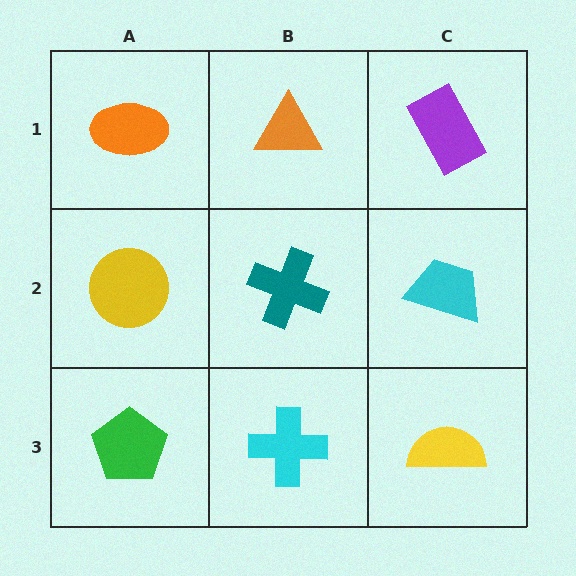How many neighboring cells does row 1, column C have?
2.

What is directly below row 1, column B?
A teal cross.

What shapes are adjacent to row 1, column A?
A yellow circle (row 2, column A), an orange triangle (row 1, column B).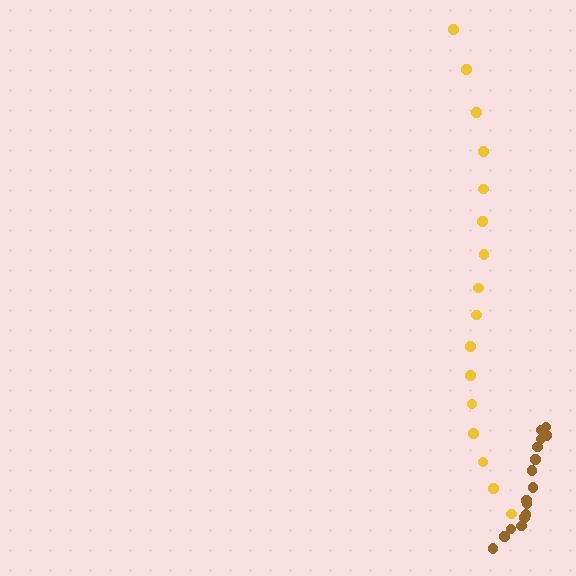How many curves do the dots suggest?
There are 2 distinct paths.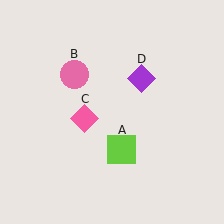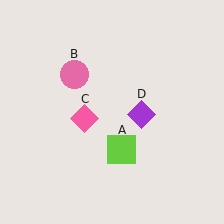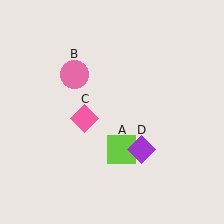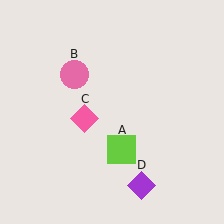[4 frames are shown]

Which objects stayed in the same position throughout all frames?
Lime square (object A) and pink circle (object B) and pink diamond (object C) remained stationary.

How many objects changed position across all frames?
1 object changed position: purple diamond (object D).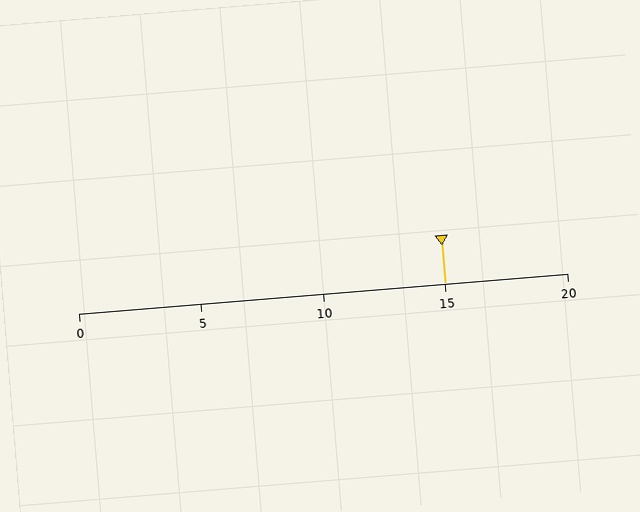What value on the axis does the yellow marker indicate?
The marker indicates approximately 15.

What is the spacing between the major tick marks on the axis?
The major ticks are spaced 5 apart.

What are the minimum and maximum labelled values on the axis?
The axis runs from 0 to 20.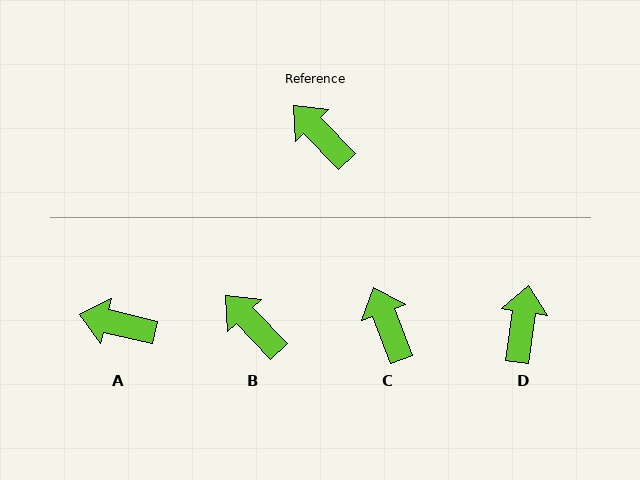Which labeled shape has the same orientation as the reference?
B.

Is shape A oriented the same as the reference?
No, it is off by about 33 degrees.